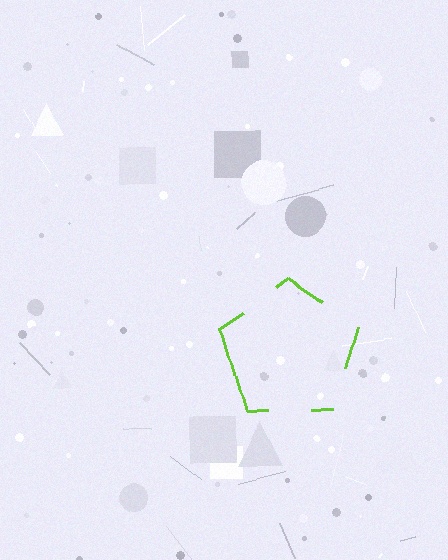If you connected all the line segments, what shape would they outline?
They would outline a pentagon.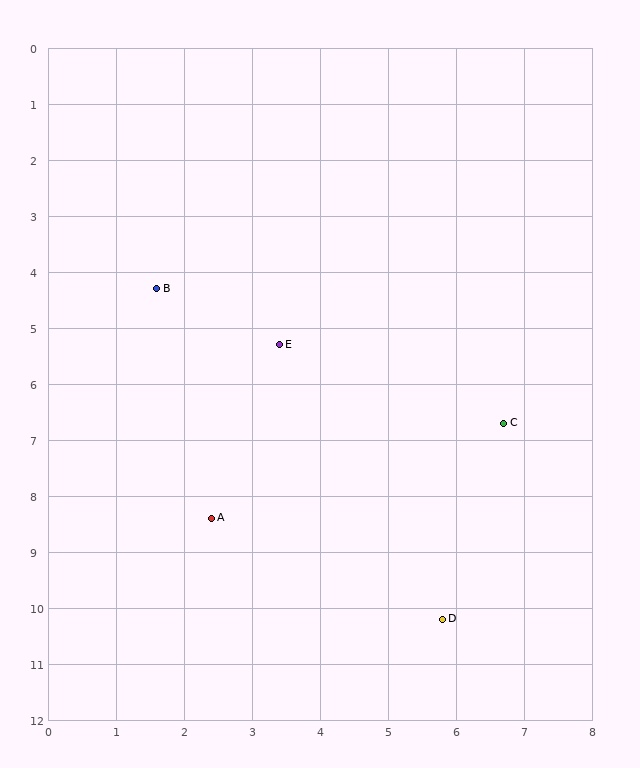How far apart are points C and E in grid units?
Points C and E are about 3.6 grid units apart.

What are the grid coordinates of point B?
Point B is at approximately (1.6, 4.3).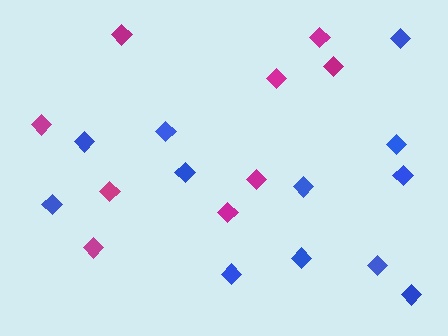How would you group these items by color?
There are 2 groups: one group of blue diamonds (12) and one group of magenta diamonds (9).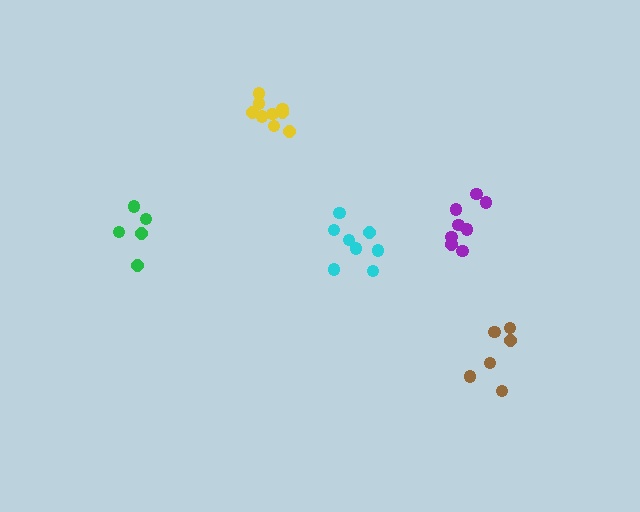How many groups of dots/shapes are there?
There are 5 groups.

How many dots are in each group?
Group 1: 5 dots, Group 2: 9 dots, Group 3: 8 dots, Group 4: 6 dots, Group 5: 8 dots (36 total).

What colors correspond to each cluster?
The clusters are colored: green, yellow, cyan, brown, purple.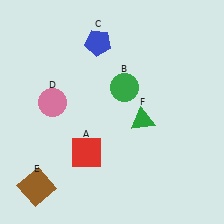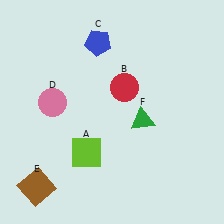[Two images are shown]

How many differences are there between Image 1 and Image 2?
There are 2 differences between the two images.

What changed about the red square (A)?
In Image 1, A is red. In Image 2, it changed to lime.